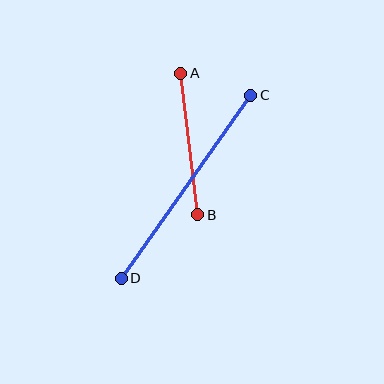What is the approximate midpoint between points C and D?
The midpoint is at approximately (186, 187) pixels.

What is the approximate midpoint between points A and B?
The midpoint is at approximately (189, 144) pixels.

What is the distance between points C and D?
The distance is approximately 225 pixels.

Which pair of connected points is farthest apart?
Points C and D are farthest apart.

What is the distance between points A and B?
The distance is approximately 142 pixels.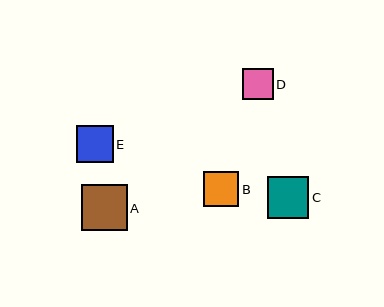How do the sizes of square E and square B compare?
Square E and square B are approximately the same size.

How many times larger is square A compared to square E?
Square A is approximately 1.2 times the size of square E.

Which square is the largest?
Square A is the largest with a size of approximately 46 pixels.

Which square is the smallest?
Square D is the smallest with a size of approximately 31 pixels.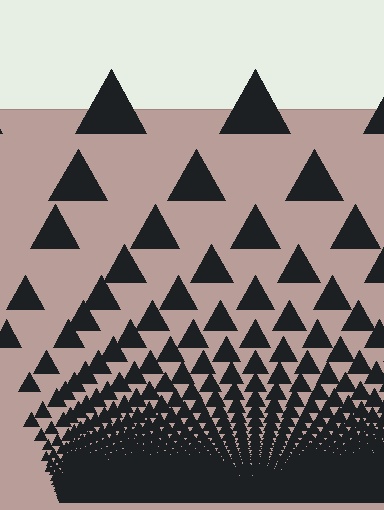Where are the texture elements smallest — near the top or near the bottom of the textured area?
Near the bottom.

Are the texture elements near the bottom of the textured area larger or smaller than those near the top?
Smaller. The gradient is inverted — elements near the bottom are smaller and denser.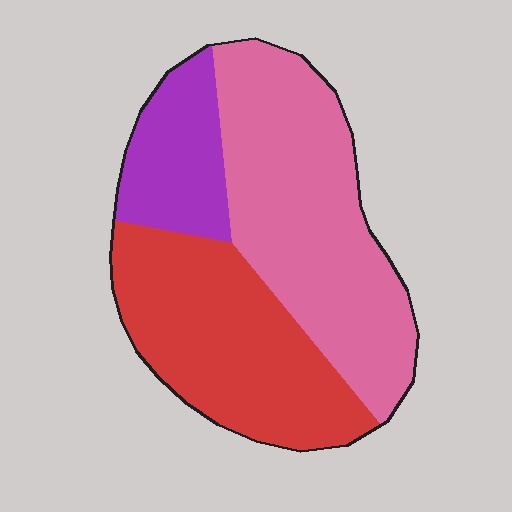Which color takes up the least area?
Purple, at roughly 15%.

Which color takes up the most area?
Pink, at roughly 45%.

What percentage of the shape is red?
Red takes up about three eighths (3/8) of the shape.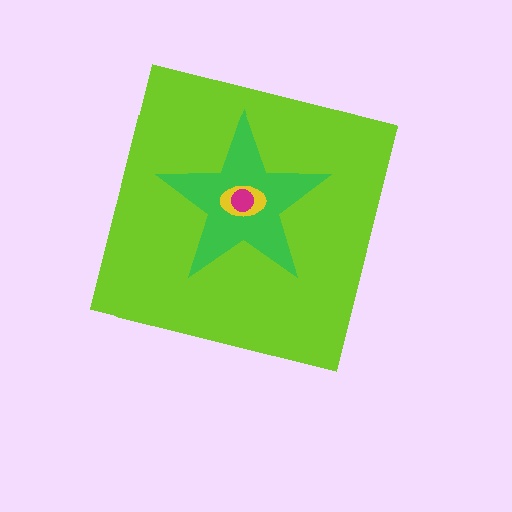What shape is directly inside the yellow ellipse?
The magenta circle.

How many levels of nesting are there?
4.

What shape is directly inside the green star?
The yellow ellipse.